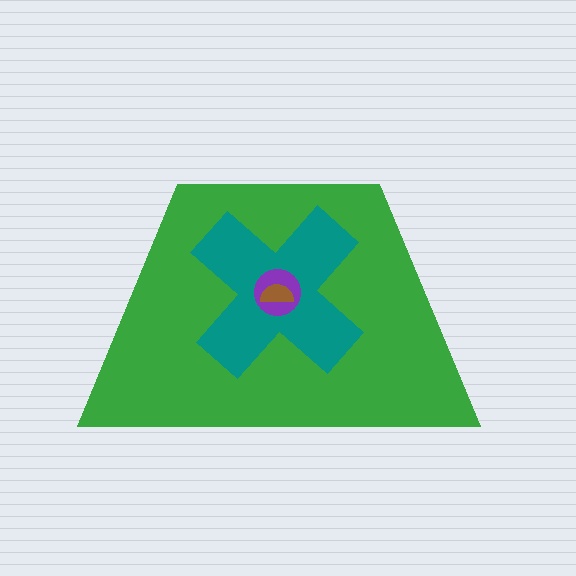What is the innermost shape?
The brown semicircle.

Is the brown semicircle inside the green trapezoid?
Yes.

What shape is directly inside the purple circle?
The brown semicircle.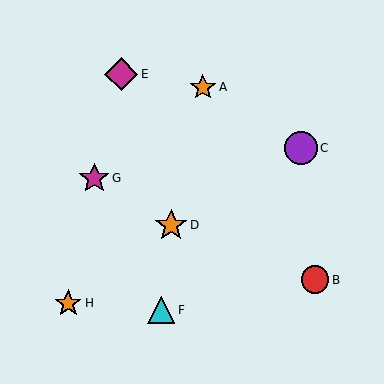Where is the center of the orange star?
The center of the orange star is at (171, 225).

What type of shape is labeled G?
Shape G is a magenta star.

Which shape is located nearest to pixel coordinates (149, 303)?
The cyan triangle (labeled F) at (161, 310) is nearest to that location.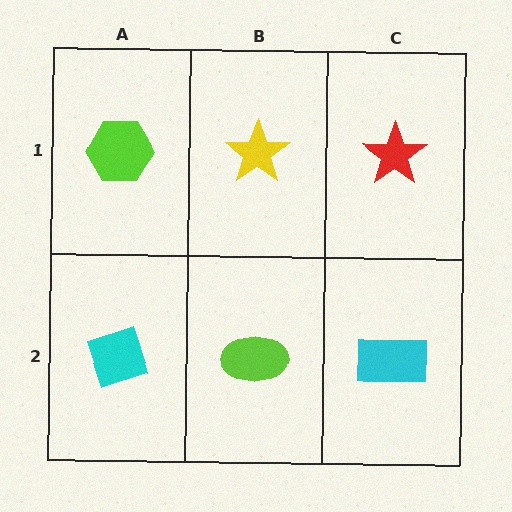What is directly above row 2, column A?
A lime hexagon.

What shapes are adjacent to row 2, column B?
A yellow star (row 1, column B), a cyan diamond (row 2, column A), a cyan rectangle (row 2, column C).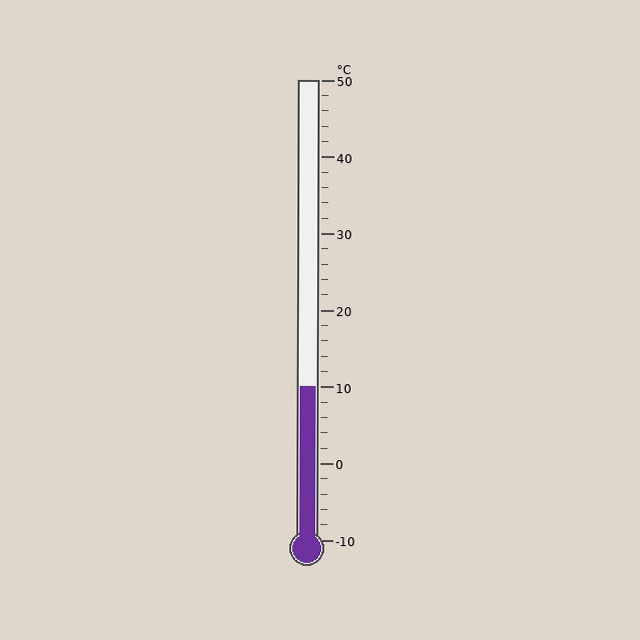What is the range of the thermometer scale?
The thermometer scale ranges from -10°C to 50°C.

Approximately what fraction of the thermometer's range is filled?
The thermometer is filled to approximately 35% of its range.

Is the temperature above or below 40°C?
The temperature is below 40°C.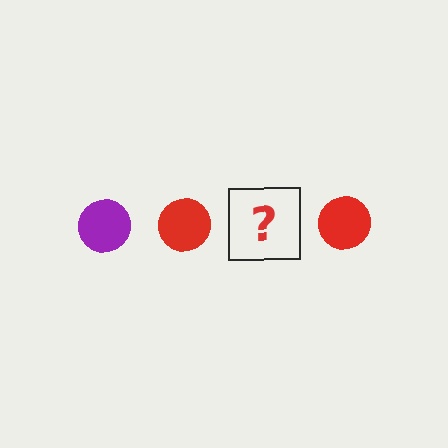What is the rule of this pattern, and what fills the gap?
The rule is that the pattern cycles through purple, red circles. The gap should be filled with a purple circle.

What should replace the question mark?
The question mark should be replaced with a purple circle.